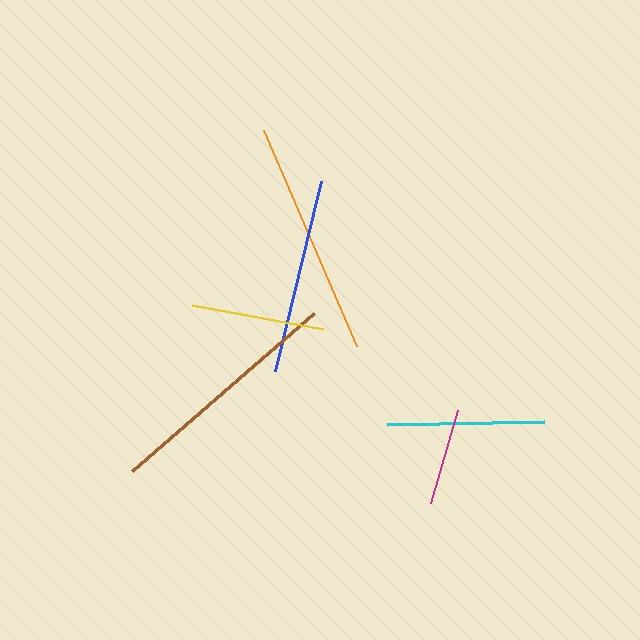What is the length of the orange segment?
The orange segment is approximately 235 pixels long.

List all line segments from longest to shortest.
From longest to shortest: brown, orange, blue, cyan, yellow, magenta.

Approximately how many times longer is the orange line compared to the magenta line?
The orange line is approximately 2.4 times the length of the magenta line.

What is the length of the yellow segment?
The yellow segment is approximately 133 pixels long.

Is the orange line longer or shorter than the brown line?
The brown line is longer than the orange line.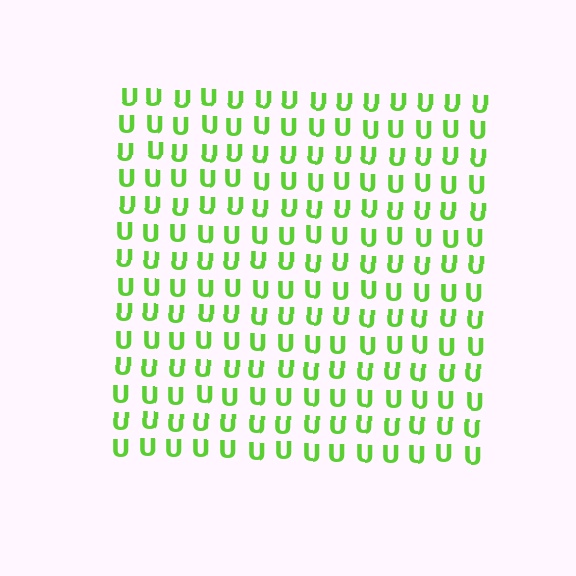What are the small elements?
The small elements are letter U's.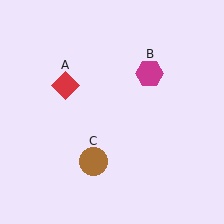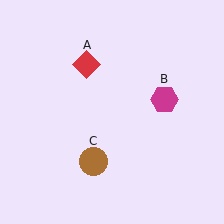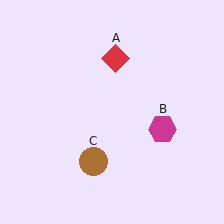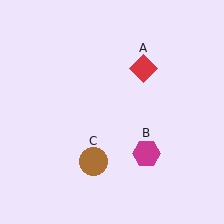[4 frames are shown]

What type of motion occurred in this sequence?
The red diamond (object A), magenta hexagon (object B) rotated clockwise around the center of the scene.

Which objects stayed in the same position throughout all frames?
Brown circle (object C) remained stationary.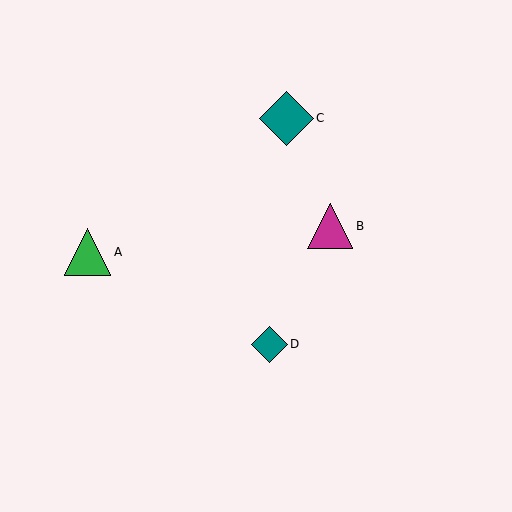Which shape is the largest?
The teal diamond (labeled C) is the largest.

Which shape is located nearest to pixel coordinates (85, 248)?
The green triangle (labeled A) at (87, 252) is nearest to that location.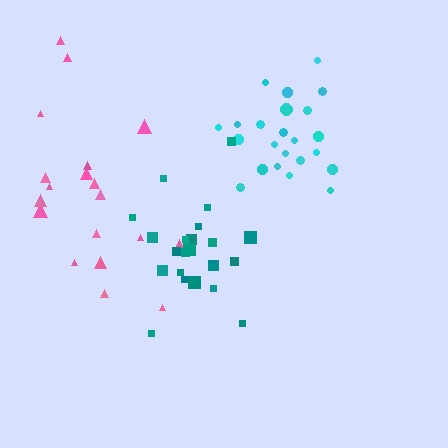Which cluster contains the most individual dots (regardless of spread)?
Cyan (23).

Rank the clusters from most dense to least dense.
cyan, teal, pink.